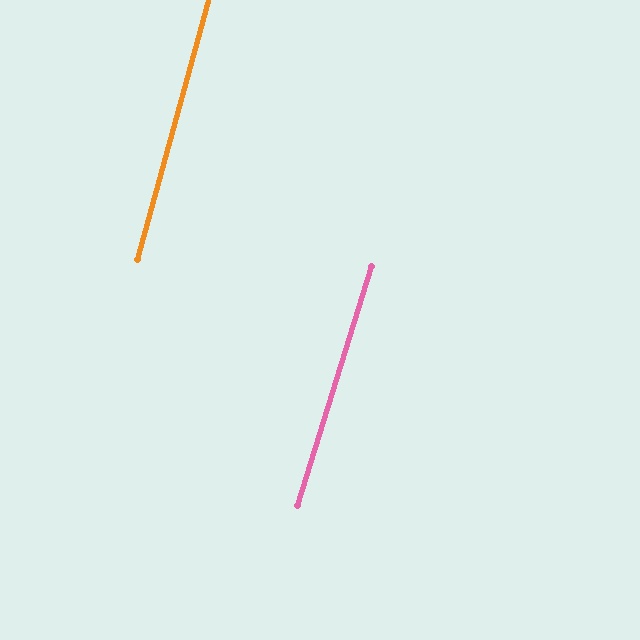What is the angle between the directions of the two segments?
Approximately 2 degrees.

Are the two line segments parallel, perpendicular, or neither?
Parallel — their directions differ by only 1.8°.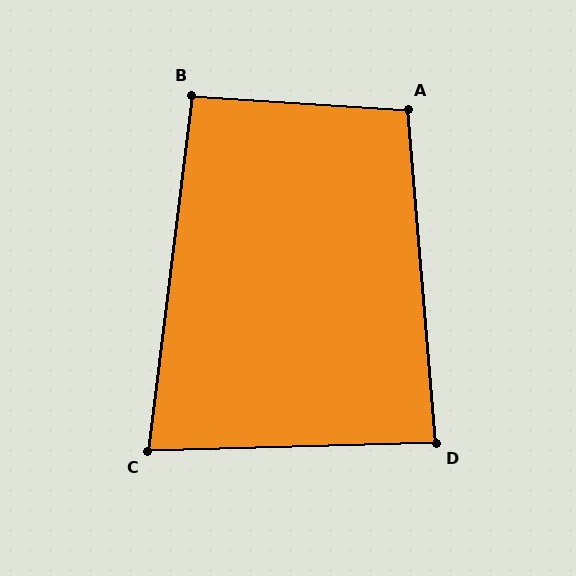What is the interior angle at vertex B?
Approximately 93 degrees (approximately right).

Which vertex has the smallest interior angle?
C, at approximately 81 degrees.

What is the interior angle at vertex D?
Approximately 87 degrees (approximately right).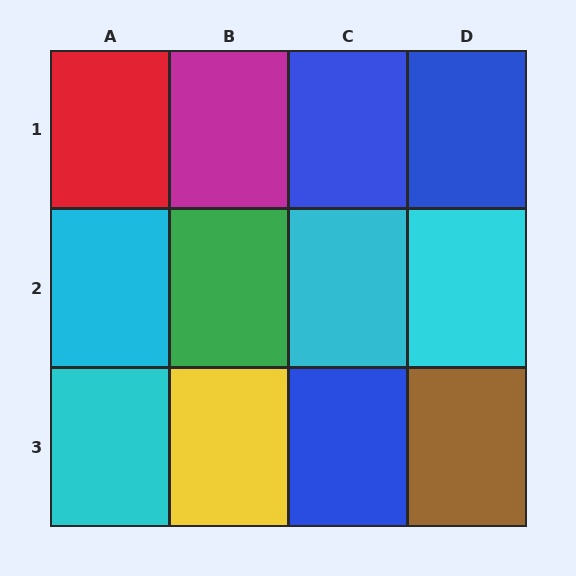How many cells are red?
1 cell is red.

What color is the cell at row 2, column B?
Green.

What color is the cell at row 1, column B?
Magenta.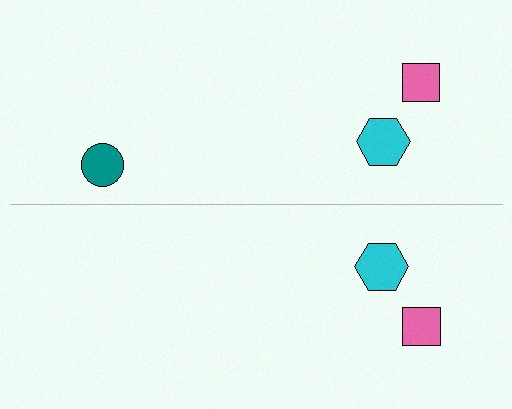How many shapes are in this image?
There are 5 shapes in this image.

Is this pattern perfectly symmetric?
No, the pattern is not perfectly symmetric. A teal circle is missing from the bottom side.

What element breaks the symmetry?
A teal circle is missing from the bottom side.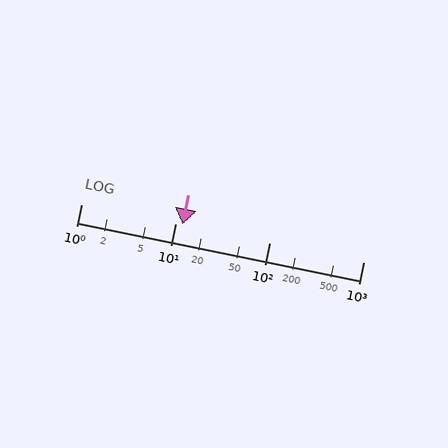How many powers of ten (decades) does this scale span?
The scale spans 3 decades, from 1 to 1000.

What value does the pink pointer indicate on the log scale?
The pointer indicates approximately 12.